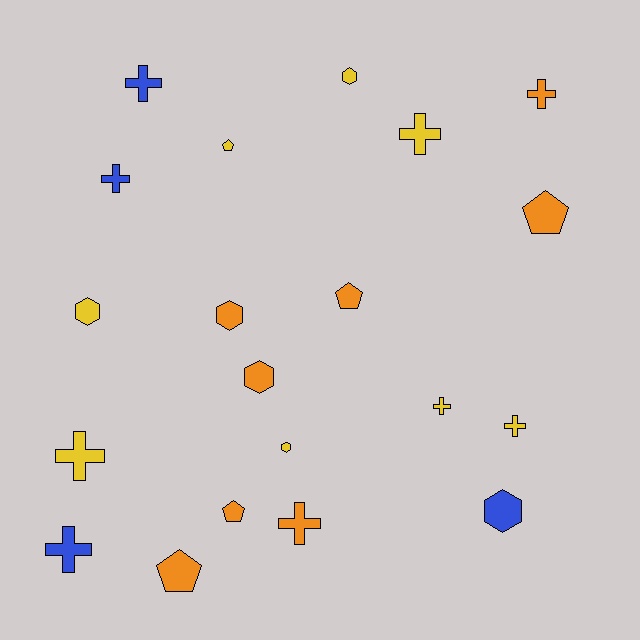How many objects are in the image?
There are 20 objects.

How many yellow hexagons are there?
There are 3 yellow hexagons.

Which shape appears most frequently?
Cross, with 9 objects.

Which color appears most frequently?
Orange, with 8 objects.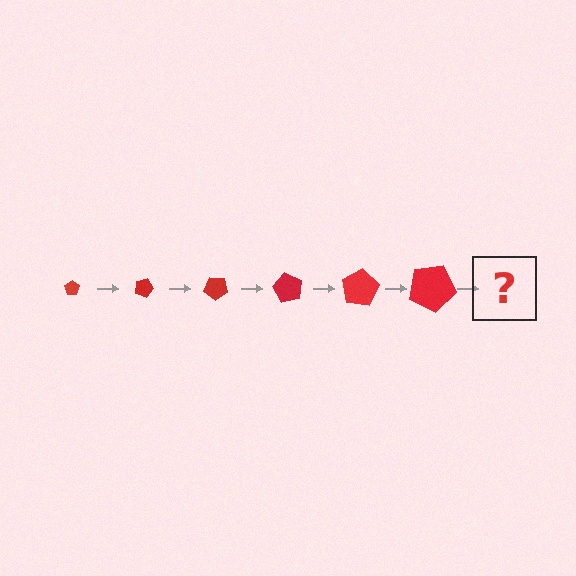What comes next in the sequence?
The next element should be a pentagon, larger than the previous one and rotated 120 degrees from the start.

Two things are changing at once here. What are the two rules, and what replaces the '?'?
The two rules are that the pentagon grows larger each step and it rotates 20 degrees each step. The '?' should be a pentagon, larger than the previous one and rotated 120 degrees from the start.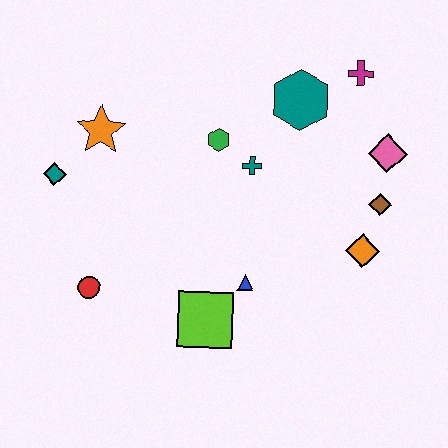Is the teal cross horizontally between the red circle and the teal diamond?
No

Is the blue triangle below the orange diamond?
Yes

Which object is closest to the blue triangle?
The lime square is closest to the blue triangle.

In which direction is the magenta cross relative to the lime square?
The magenta cross is above the lime square.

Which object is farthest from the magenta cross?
The red circle is farthest from the magenta cross.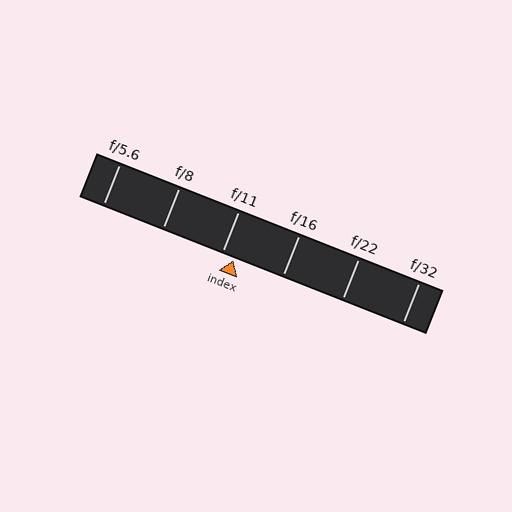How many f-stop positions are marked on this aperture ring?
There are 6 f-stop positions marked.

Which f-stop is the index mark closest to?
The index mark is closest to f/11.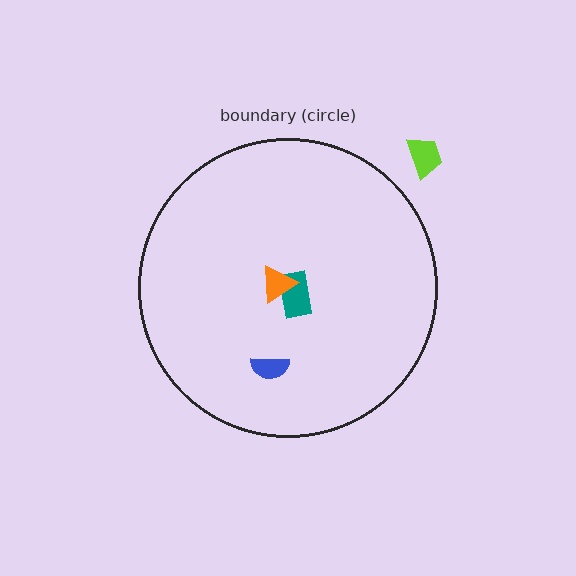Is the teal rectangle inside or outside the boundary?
Inside.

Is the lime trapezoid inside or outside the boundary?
Outside.